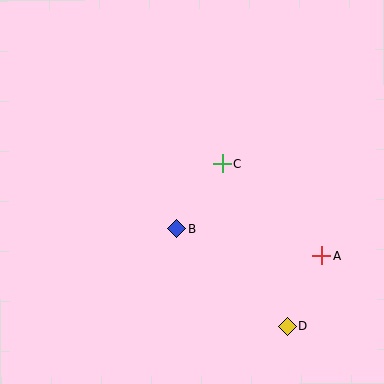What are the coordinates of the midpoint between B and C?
The midpoint between B and C is at (199, 196).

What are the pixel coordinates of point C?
Point C is at (222, 164).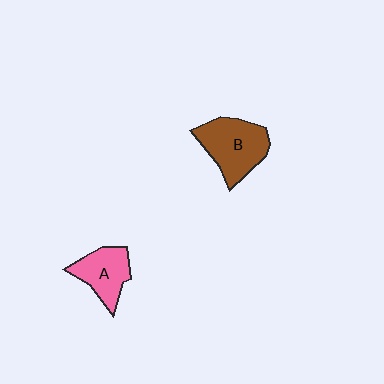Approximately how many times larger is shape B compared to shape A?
Approximately 1.4 times.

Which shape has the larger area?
Shape B (brown).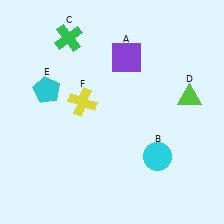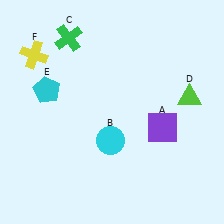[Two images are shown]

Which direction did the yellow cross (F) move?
The yellow cross (F) moved left.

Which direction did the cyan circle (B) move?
The cyan circle (B) moved left.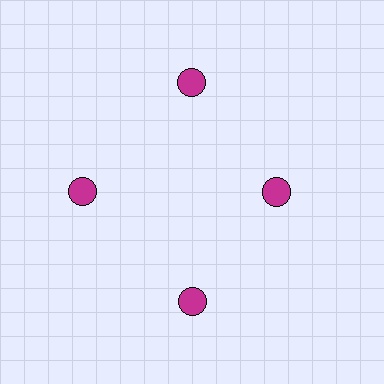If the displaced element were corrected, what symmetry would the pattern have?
It would have 4-fold rotational symmetry — the pattern would map onto itself every 90 degrees.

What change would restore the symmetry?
The symmetry would be restored by moving it outward, back onto the ring so that all 4 circles sit at equal angles and equal distance from the center.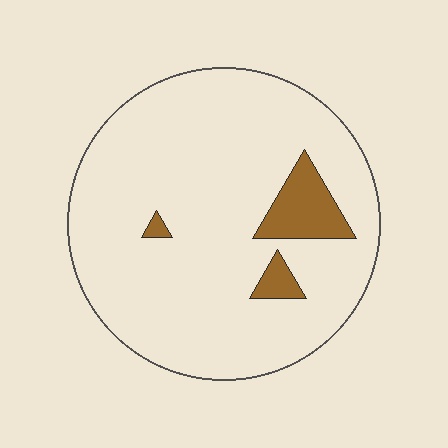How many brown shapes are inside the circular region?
3.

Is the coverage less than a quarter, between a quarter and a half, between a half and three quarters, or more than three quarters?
Less than a quarter.